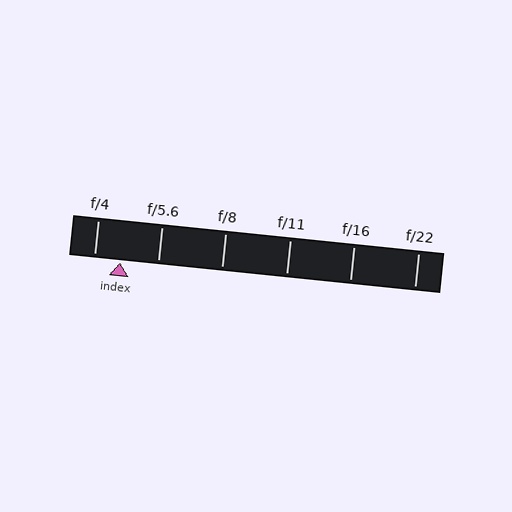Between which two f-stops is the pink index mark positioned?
The index mark is between f/4 and f/5.6.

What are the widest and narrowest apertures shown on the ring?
The widest aperture shown is f/4 and the narrowest is f/22.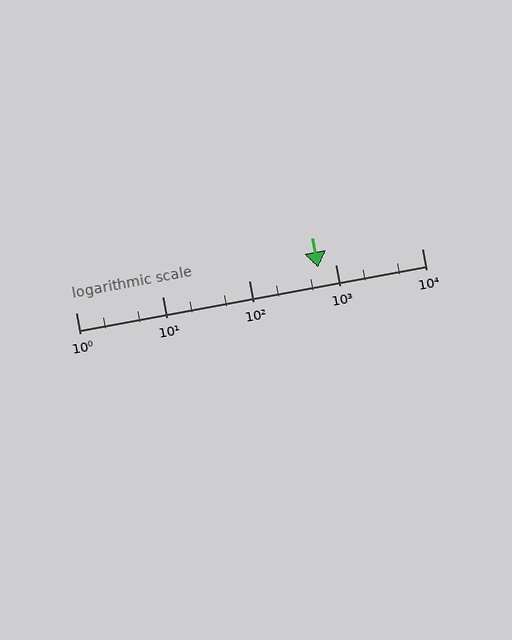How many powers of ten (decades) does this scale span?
The scale spans 4 decades, from 1 to 10000.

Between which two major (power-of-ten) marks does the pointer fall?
The pointer is between 100 and 1000.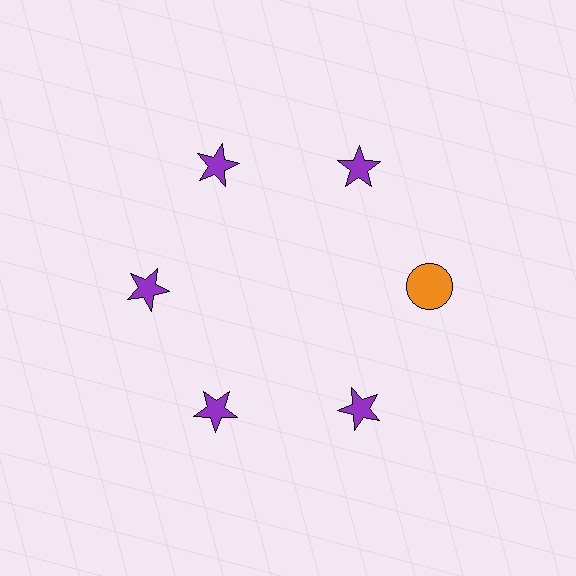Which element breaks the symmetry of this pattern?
The orange circle at roughly the 3 o'clock position breaks the symmetry. All other shapes are purple stars.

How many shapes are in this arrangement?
There are 6 shapes arranged in a ring pattern.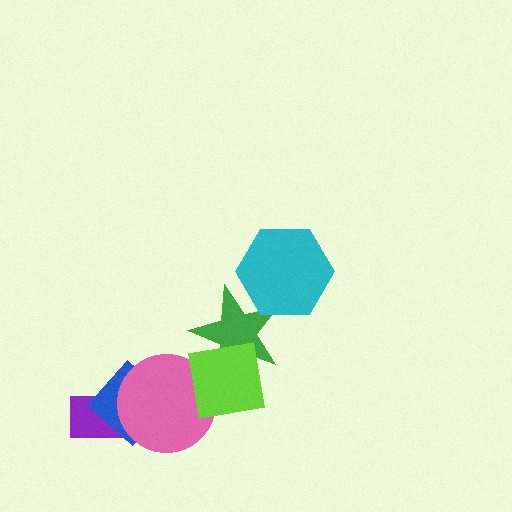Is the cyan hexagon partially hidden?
No, no other shape covers it.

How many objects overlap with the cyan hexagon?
1 object overlaps with the cyan hexagon.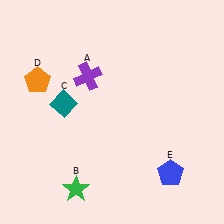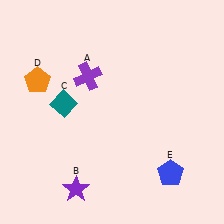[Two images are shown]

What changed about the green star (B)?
In Image 1, B is green. In Image 2, it changed to purple.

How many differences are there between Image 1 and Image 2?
There is 1 difference between the two images.